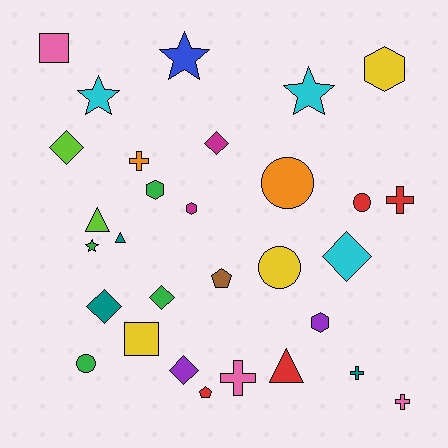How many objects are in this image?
There are 30 objects.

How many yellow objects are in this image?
There are 3 yellow objects.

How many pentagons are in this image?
There are 2 pentagons.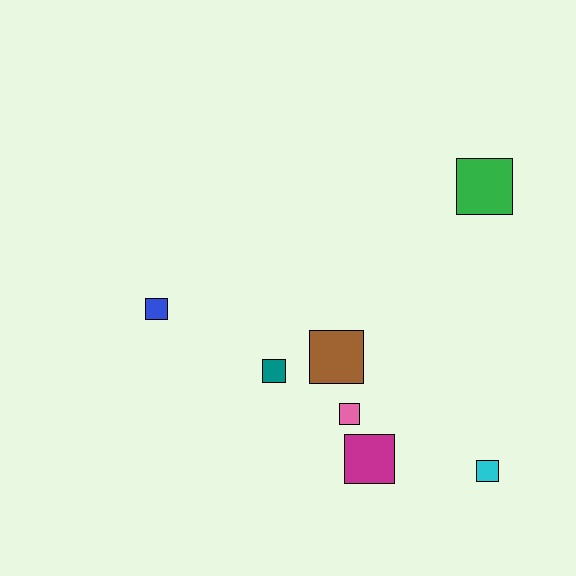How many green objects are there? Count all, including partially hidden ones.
There is 1 green object.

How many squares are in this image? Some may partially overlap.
There are 7 squares.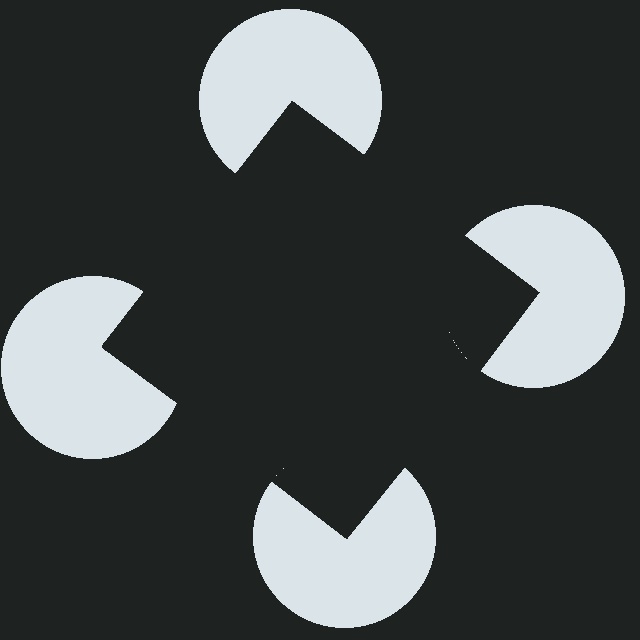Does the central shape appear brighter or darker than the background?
It typically appears slightly darker than the background, even though no actual brightness change is drawn.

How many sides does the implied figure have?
4 sides.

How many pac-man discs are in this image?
There are 4 — one at each vertex of the illusory square.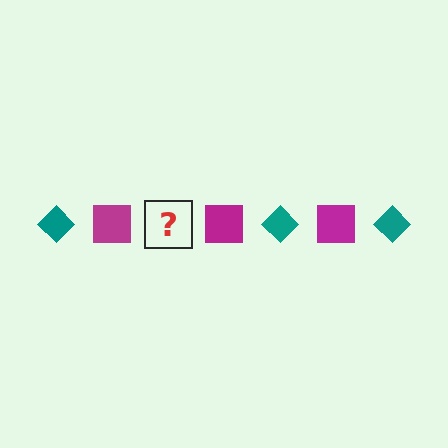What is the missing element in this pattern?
The missing element is a teal diamond.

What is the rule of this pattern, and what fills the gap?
The rule is that the pattern alternates between teal diamond and magenta square. The gap should be filled with a teal diamond.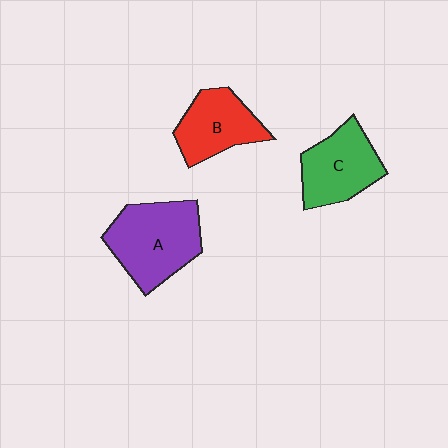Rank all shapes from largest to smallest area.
From largest to smallest: A (purple), C (green), B (red).